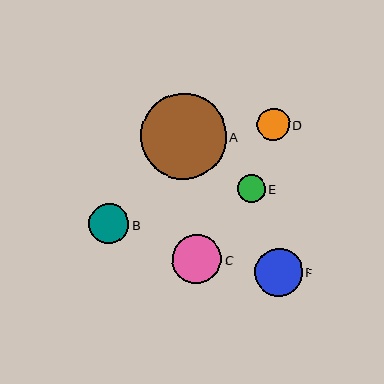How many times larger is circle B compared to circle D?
Circle B is approximately 1.2 times the size of circle D.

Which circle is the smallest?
Circle E is the smallest with a size of approximately 28 pixels.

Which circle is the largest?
Circle A is the largest with a size of approximately 86 pixels.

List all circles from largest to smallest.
From largest to smallest: A, C, F, B, D, E.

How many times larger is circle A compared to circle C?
Circle A is approximately 1.7 times the size of circle C.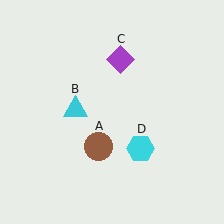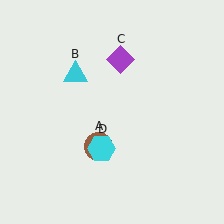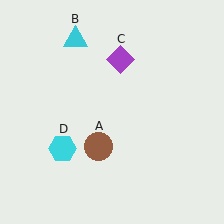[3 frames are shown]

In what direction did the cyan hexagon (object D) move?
The cyan hexagon (object D) moved left.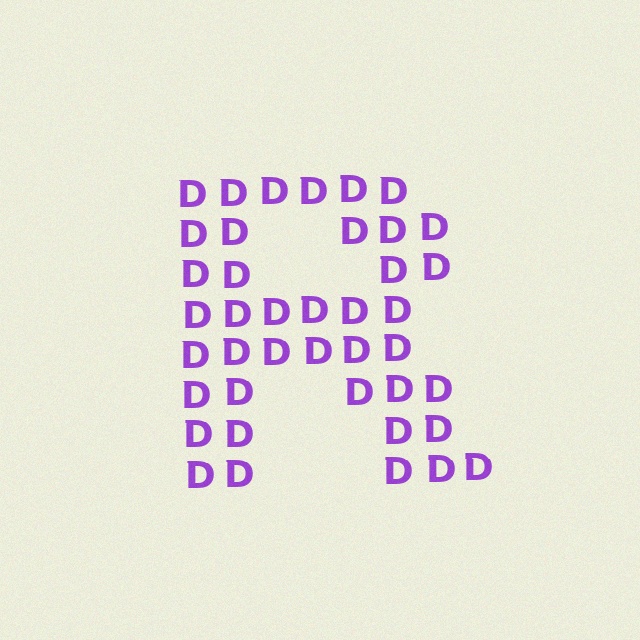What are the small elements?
The small elements are letter D's.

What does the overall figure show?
The overall figure shows the letter R.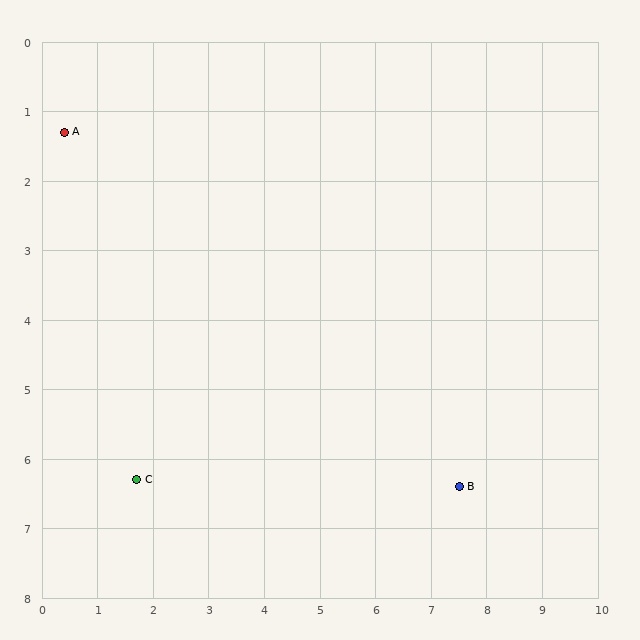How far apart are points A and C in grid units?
Points A and C are about 5.2 grid units apart.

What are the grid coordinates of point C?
Point C is at approximately (1.7, 6.3).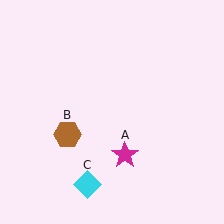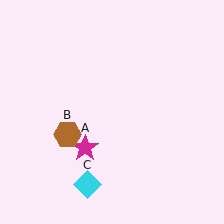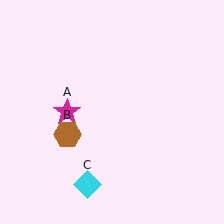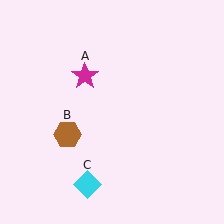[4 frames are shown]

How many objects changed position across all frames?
1 object changed position: magenta star (object A).